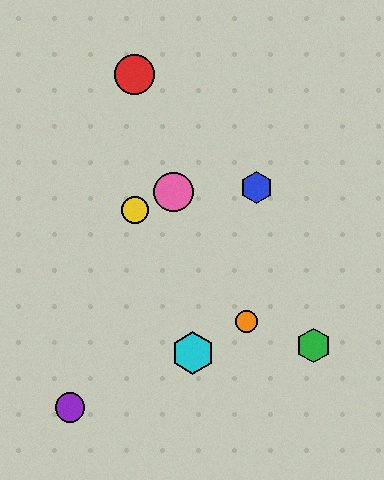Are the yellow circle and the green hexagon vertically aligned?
No, the yellow circle is at x≈135 and the green hexagon is at x≈314.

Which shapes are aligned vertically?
The red circle, the yellow circle are aligned vertically.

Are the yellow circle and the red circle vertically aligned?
Yes, both are at x≈135.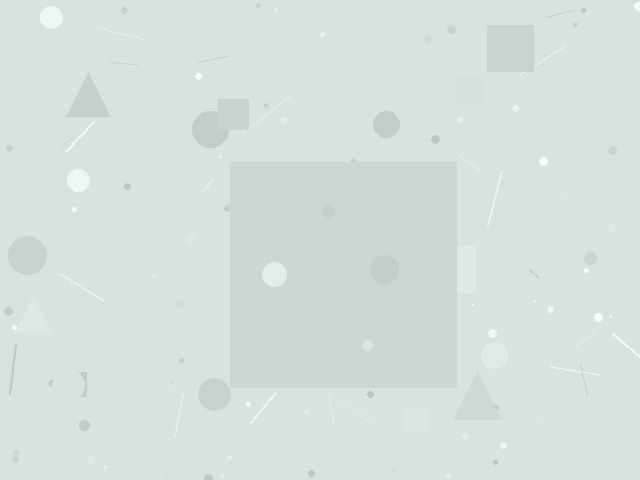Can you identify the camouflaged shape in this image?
The camouflaged shape is a square.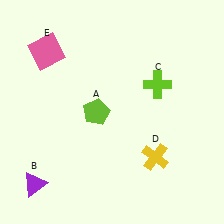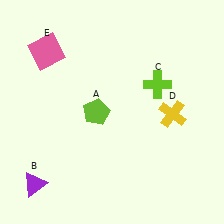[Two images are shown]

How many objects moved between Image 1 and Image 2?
1 object moved between the two images.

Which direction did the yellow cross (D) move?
The yellow cross (D) moved up.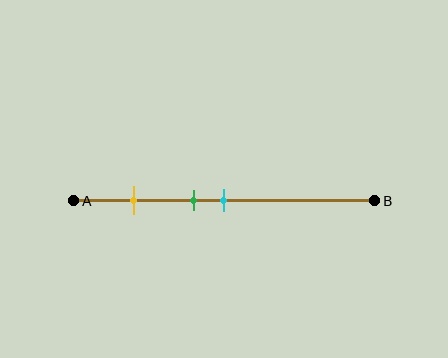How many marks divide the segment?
There are 3 marks dividing the segment.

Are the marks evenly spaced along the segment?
No, the marks are not evenly spaced.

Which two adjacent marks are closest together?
The green and cyan marks are the closest adjacent pair.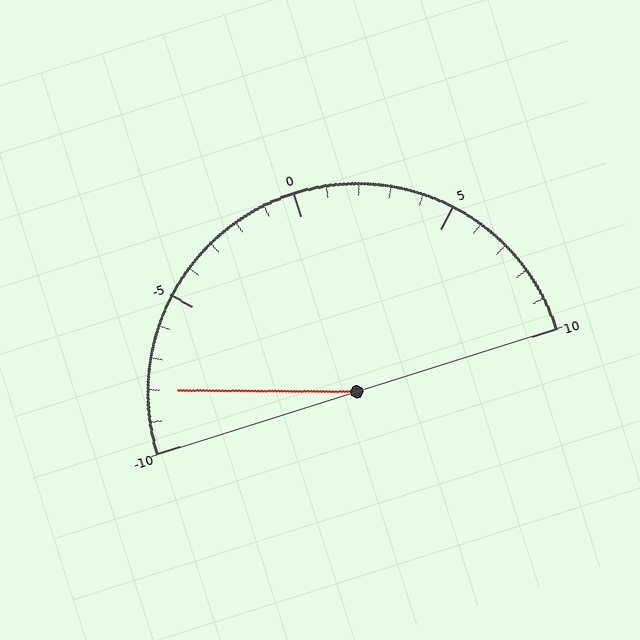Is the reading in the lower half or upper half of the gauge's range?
The reading is in the lower half of the range (-10 to 10).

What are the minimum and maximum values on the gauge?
The gauge ranges from -10 to 10.